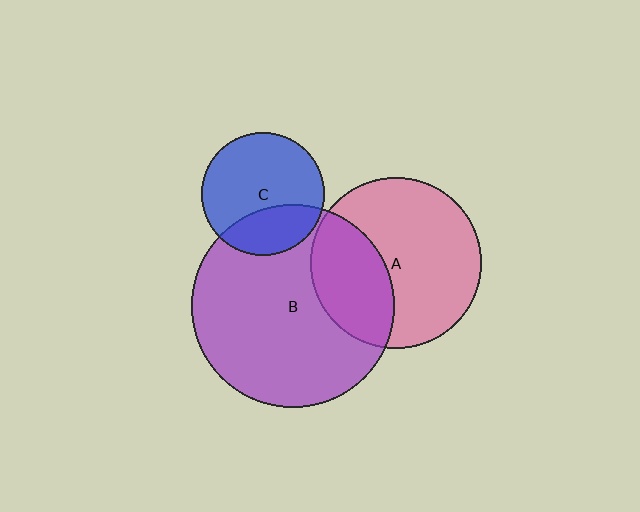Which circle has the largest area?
Circle B (purple).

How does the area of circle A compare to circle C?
Approximately 1.9 times.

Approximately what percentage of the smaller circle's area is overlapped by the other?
Approximately 35%.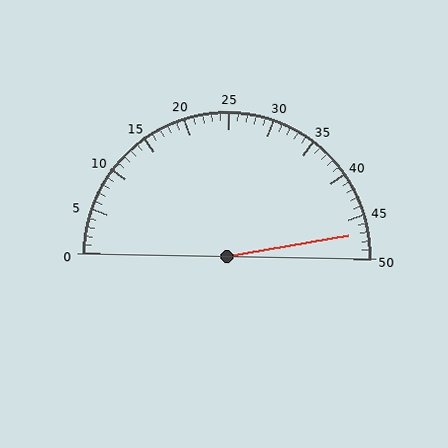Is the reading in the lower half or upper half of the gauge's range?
The reading is in the upper half of the range (0 to 50).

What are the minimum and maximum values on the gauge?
The gauge ranges from 0 to 50.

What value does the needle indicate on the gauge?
The needle indicates approximately 47.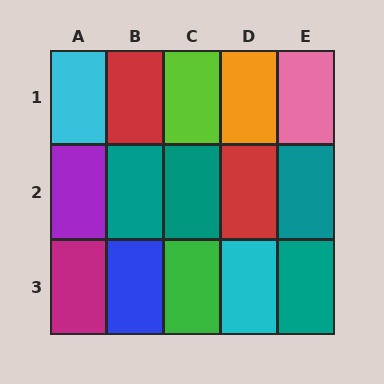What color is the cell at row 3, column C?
Green.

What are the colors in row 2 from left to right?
Purple, teal, teal, red, teal.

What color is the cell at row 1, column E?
Pink.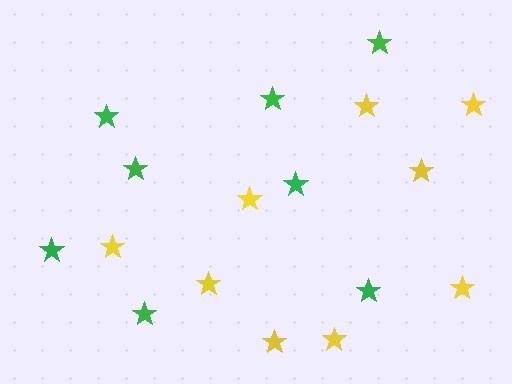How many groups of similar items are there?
There are 2 groups: one group of yellow stars (9) and one group of green stars (8).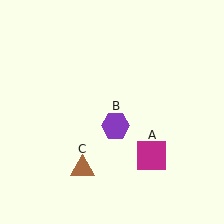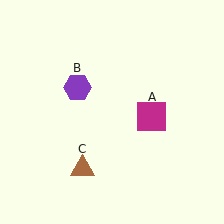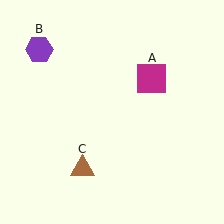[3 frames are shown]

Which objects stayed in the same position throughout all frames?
Brown triangle (object C) remained stationary.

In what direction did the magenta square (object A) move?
The magenta square (object A) moved up.